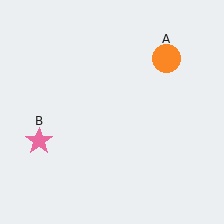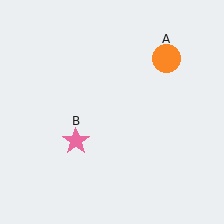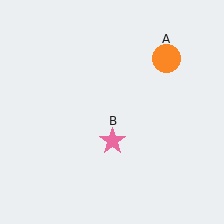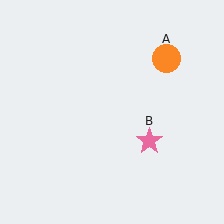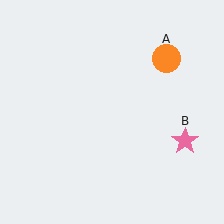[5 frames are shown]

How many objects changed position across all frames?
1 object changed position: pink star (object B).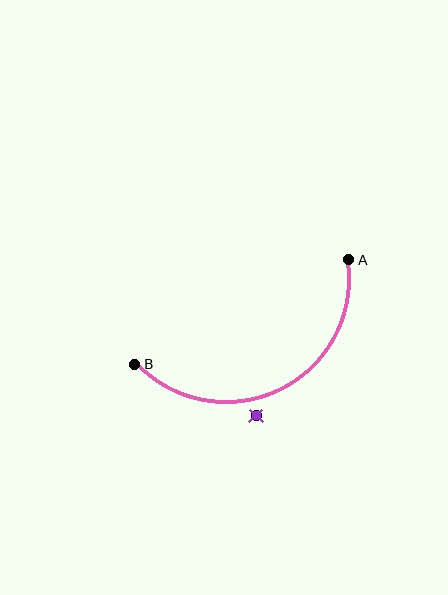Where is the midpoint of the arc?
The arc midpoint is the point on the curve farthest from the straight line joining A and B. It sits below that line.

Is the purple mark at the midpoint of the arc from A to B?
No — the purple mark does not lie on the arc at all. It sits slightly outside the curve.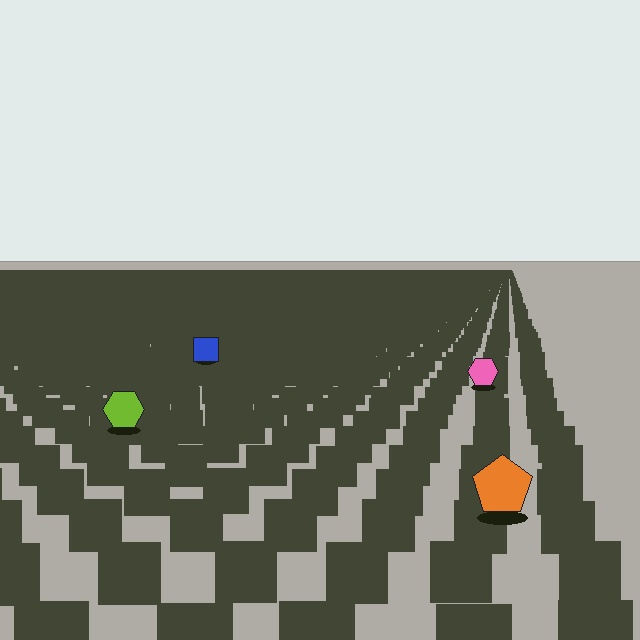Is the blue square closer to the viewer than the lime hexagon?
No. The lime hexagon is closer — you can tell from the texture gradient: the ground texture is coarser near it.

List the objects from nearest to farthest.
From nearest to farthest: the orange pentagon, the lime hexagon, the pink hexagon, the blue square.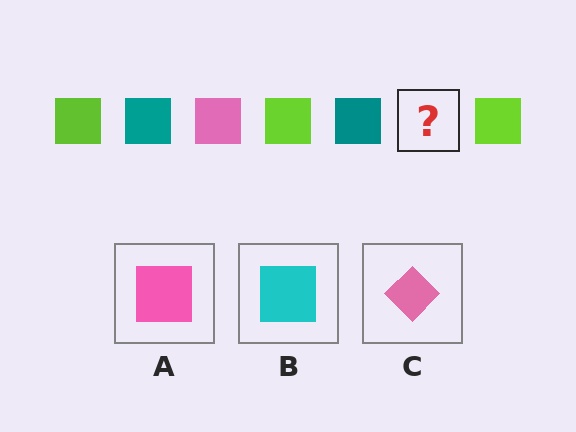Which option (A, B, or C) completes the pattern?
A.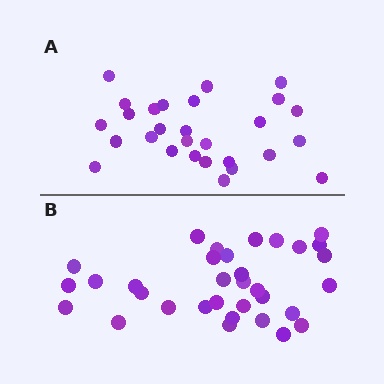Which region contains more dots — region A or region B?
Region B (the bottom region) has more dots.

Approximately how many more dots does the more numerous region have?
Region B has about 5 more dots than region A.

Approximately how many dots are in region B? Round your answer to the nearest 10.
About 30 dots. (The exact count is 33, which rounds to 30.)